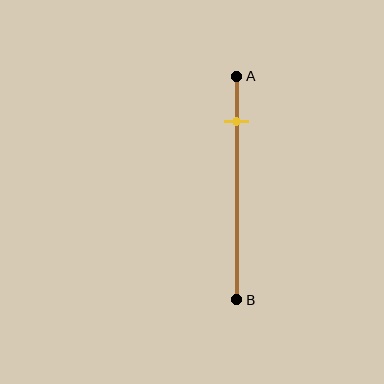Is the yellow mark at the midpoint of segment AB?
No, the mark is at about 20% from A, not at the 50% midpoint.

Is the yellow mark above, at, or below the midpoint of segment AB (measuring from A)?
The yellow mark is above the midpoint of segment AB.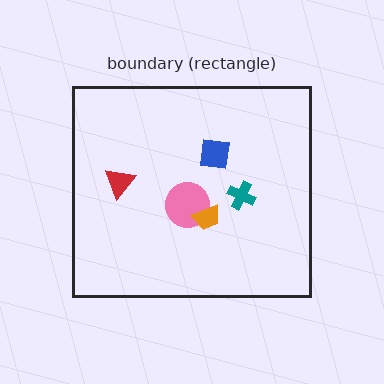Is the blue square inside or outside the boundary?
Inside.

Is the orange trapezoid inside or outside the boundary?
Inside.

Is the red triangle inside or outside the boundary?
Inside.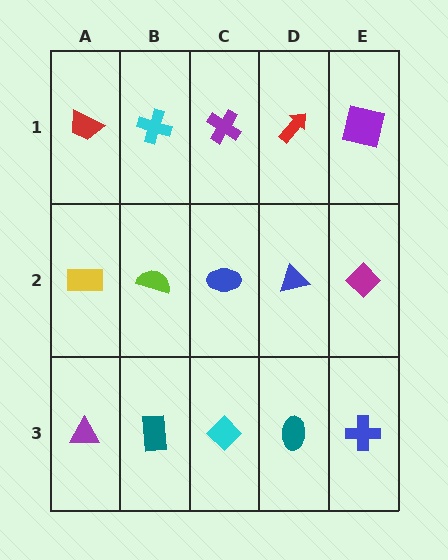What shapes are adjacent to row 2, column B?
A cyan cross (row 1, column B), a teal rectangle (row 3, column B), a yellow rectangle (row 2, column A), a blue ellipse (row 2, column C).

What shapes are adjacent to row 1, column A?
A yellow rectangle (row 2, column A), a cyan cross (row 1, column B).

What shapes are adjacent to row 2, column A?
A red trapezoid (row 1, column A), a purple triangle (row 3, column A), a lime semicircle (row 2, column B).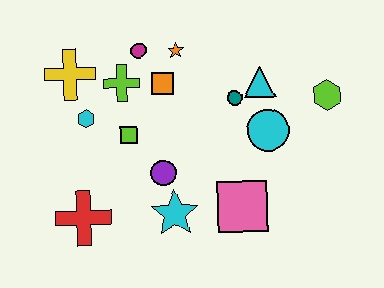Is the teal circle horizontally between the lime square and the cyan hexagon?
No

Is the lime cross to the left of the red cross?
No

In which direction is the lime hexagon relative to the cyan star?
The lime hexagon is to the right of the cyan star.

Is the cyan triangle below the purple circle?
No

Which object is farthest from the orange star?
The red cross is farthest from the orange star.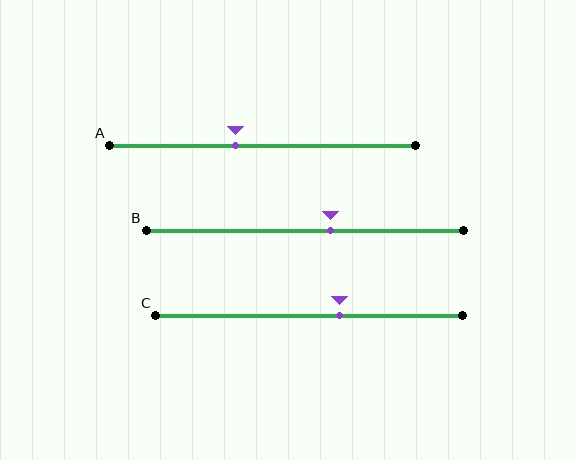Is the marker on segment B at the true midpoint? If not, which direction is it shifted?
No, the marker on segment B is shifted to the right by about 8% of the segment length.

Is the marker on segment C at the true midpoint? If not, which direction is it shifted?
No, the marker on segment C is shifted to the right by about 10% of the segment length.